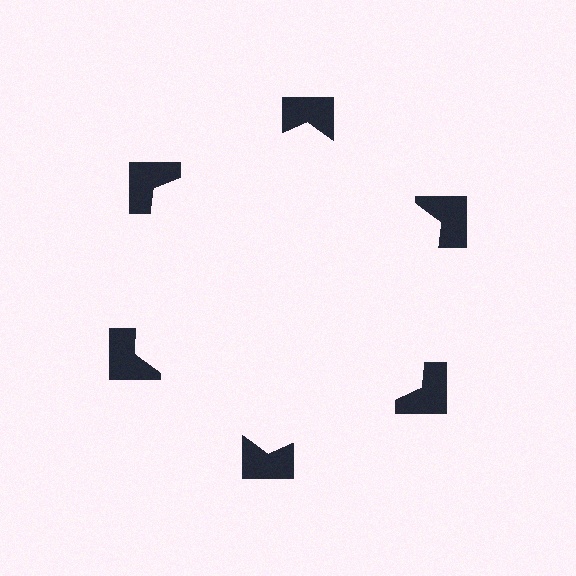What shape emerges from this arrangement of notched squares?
An illusory hexagon — its edges are inferred from the aligned wedge cuts in the notched squares, not physically drawn.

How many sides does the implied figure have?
6 sides.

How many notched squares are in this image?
There are 6 — one at each vertex of the illusory hexagon.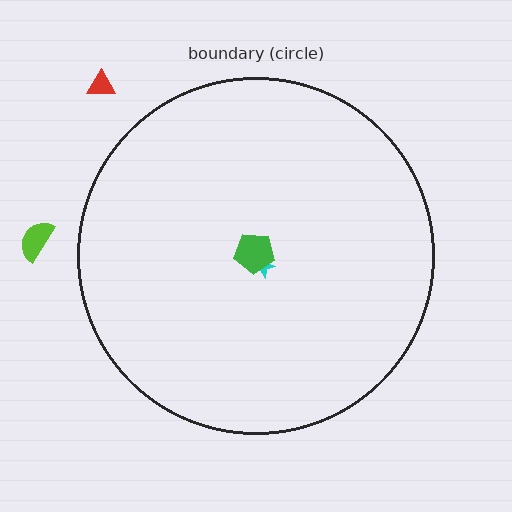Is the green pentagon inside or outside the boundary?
Inside.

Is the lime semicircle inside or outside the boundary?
Outside.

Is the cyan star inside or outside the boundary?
Inside.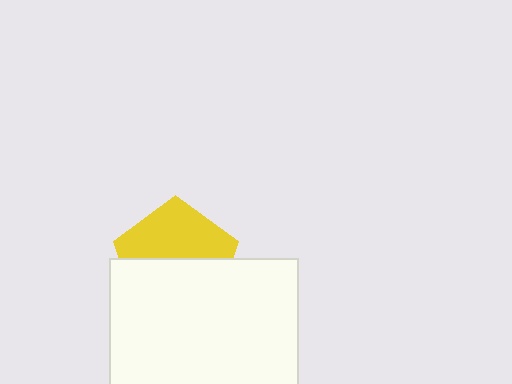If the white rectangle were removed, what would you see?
You would see the complete yellow pentagon.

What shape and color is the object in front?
The object in front is a white rectangle.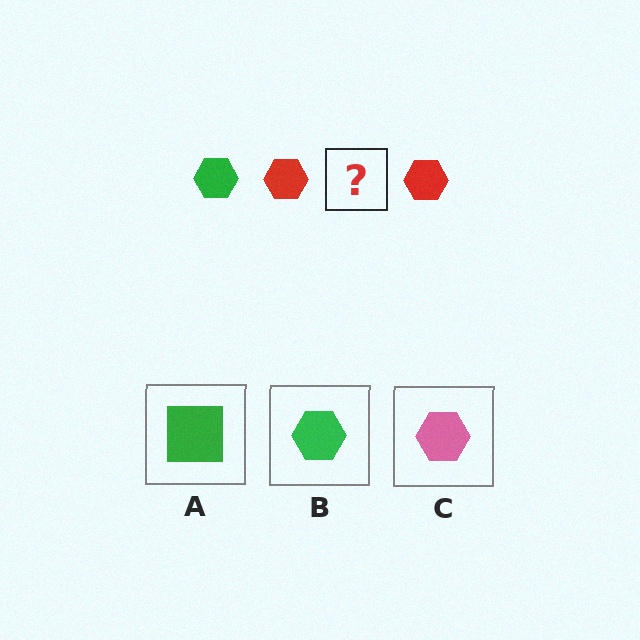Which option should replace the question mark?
Option B.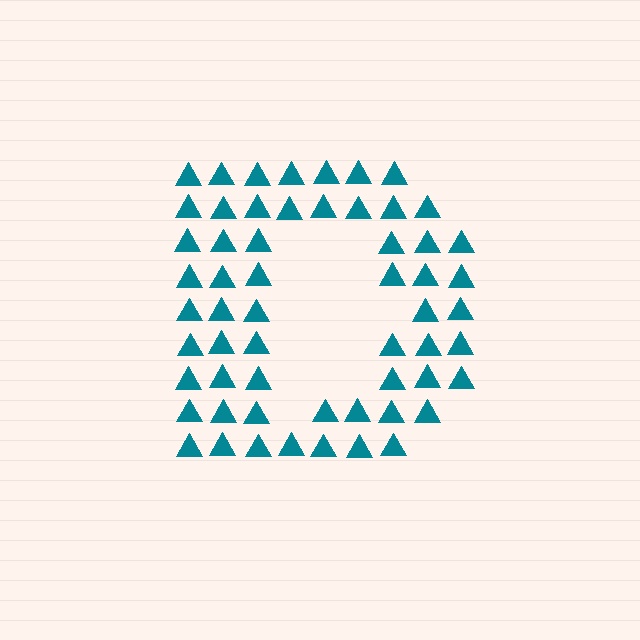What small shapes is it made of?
It is made of small triangles.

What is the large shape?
The large shape is the letter D.